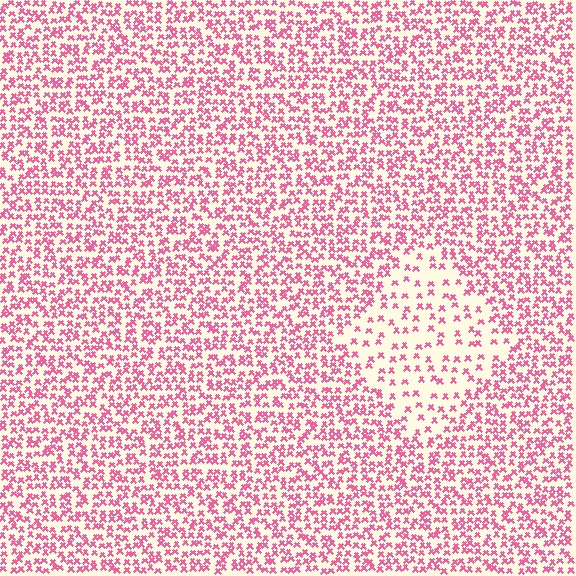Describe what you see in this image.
The image contains small pink elements arranged at two different densities. A diamond-shaped region is visible where the elements are less densely packed than the surrounding area.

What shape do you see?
I see a diamond.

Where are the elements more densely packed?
The elements are more densely packed outside the diamond boundary.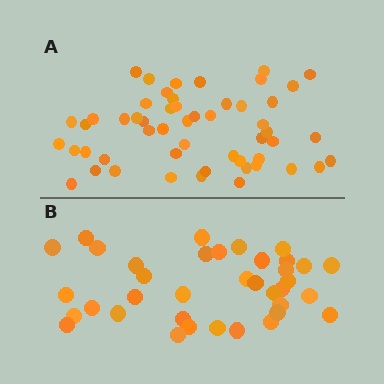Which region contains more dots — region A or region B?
Region A (the top region) has more dots.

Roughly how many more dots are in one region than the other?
Region A has approximately 15 more dots than region B.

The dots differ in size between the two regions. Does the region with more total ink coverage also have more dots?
No. Region B has more total ink coverage because its dots are larger, but region A actually contains more individual dots. Total area can be misleading — the number of items is what matters here.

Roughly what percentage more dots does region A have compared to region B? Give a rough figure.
About 45% more.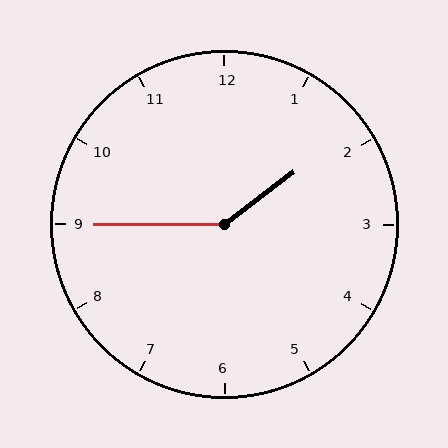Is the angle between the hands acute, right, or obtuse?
It is obtuse.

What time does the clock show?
1:45.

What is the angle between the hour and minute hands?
Approximately 142 degrees.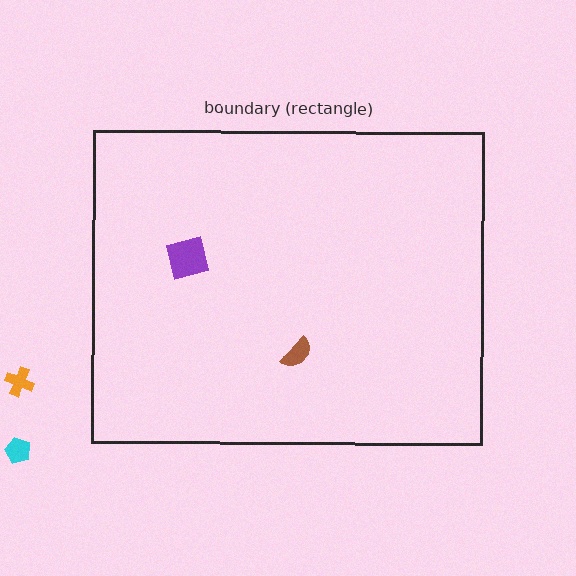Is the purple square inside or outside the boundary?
Inside.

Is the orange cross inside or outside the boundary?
Outside.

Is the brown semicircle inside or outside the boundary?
Inside.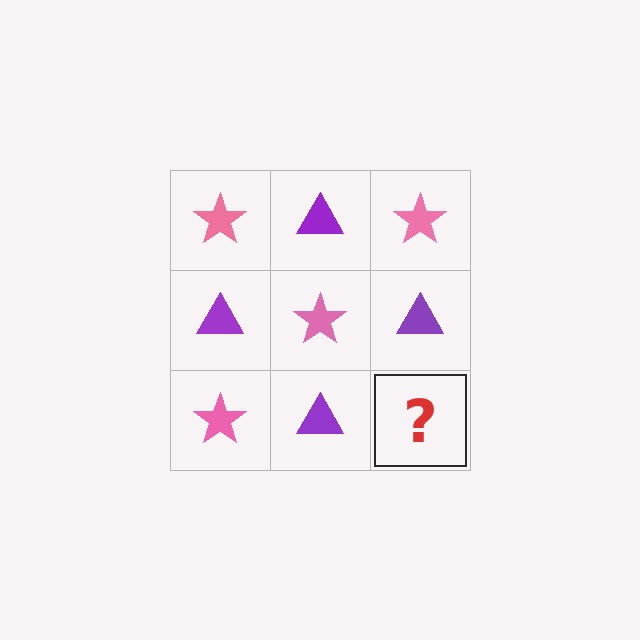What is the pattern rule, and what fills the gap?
The rule is that it alternates pink star and purple triangle in a checkerboard pattern. The gap should be filled with a pink star.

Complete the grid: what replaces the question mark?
The question mark should be replaced with a pink star.